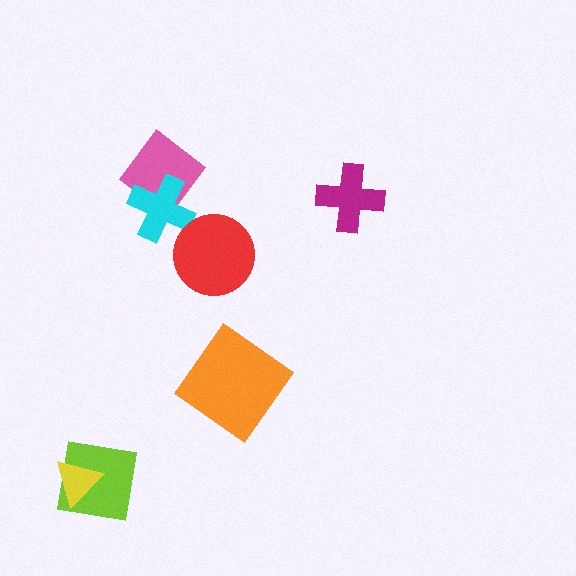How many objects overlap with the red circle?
0 objects overlap with the red circle.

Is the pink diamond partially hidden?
Yes, it is partially covered by another shape.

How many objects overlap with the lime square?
1 object overlaps with the lime square.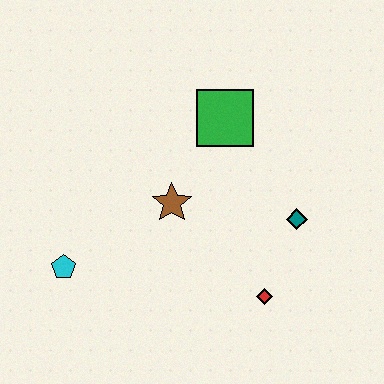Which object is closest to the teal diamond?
The red diamond is closest to the teal diamond.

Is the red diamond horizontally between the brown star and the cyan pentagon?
No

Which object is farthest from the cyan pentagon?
The teal diamond is farthest from the cyan pentagon.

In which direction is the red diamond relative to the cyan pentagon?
The red diamond is to the right of the cyan pentagon.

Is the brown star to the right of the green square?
No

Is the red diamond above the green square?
No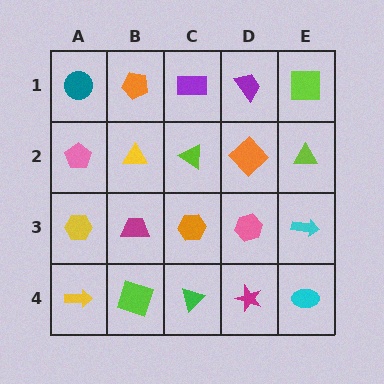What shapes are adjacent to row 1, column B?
A yellow triangle (row 2, column B), a teal circle (row 1, column A), a purple rectangle (row 1, column C).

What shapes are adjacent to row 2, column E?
A lime square (row 1, column E), a cyan arrow (row 3, column E), an orange diamond (row 2, column D).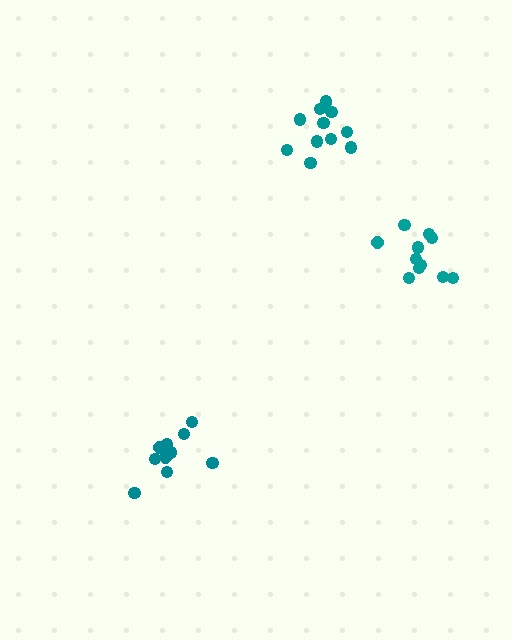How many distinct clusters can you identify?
There are 3 distinct clusters.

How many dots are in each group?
Group 1: 12 dots, Group 2: 11 dots, Group 3: 11 dots (34 total).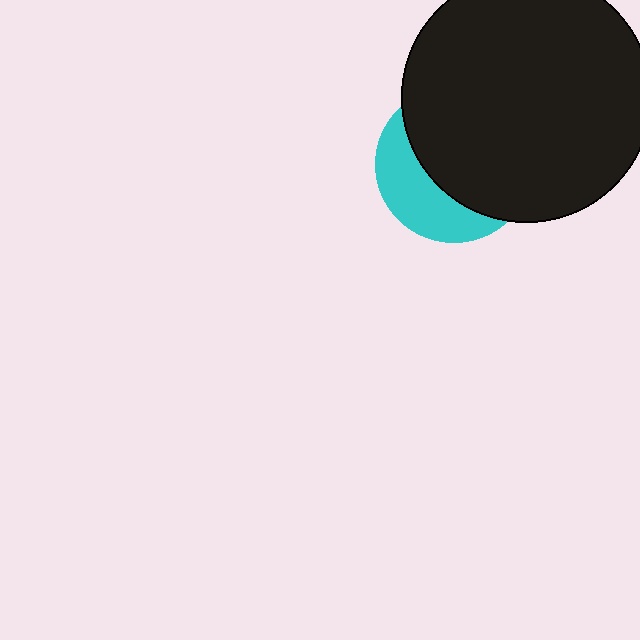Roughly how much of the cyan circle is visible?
A small part of it is visible (roughly 35%).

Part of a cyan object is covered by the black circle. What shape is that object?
It is a circle.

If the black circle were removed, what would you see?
You would see the complete cyan circle.